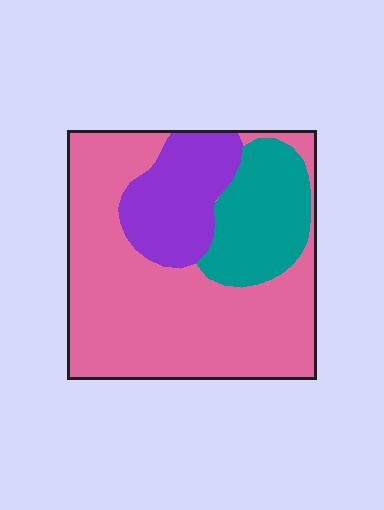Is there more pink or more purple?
Pink.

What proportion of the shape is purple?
Purple covers 18% of the shape.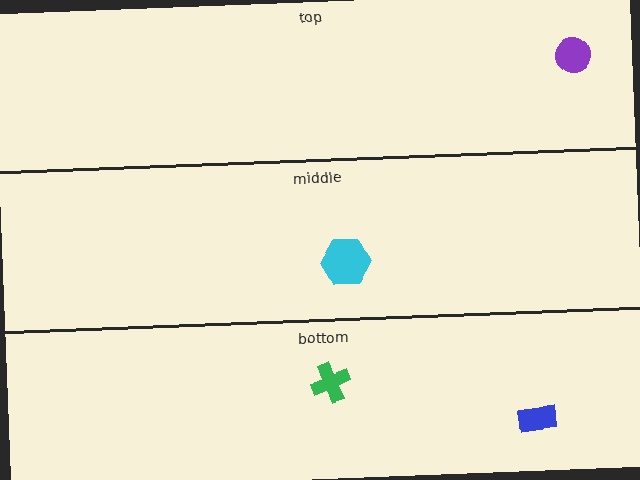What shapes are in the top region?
The purple circle.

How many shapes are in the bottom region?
2.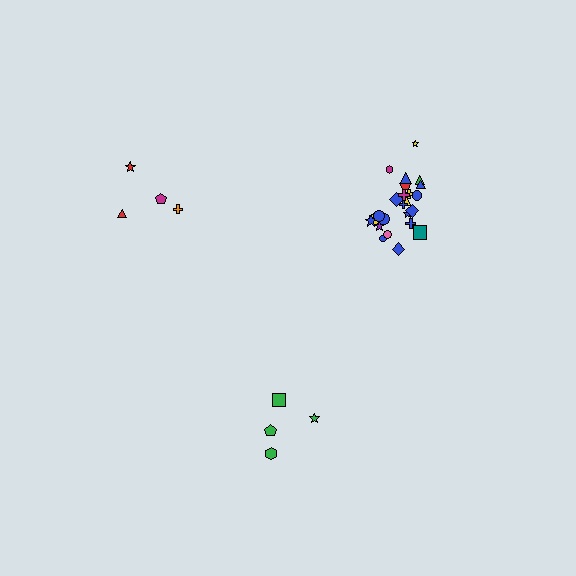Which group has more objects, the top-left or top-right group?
The top-right group.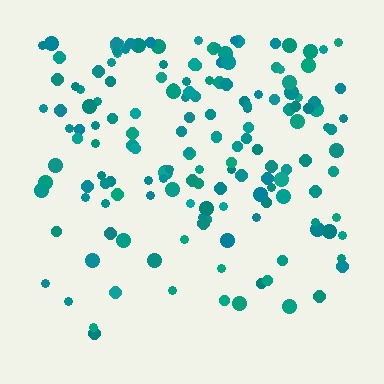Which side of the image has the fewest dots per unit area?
The bottom.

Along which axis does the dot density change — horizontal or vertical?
Vertical.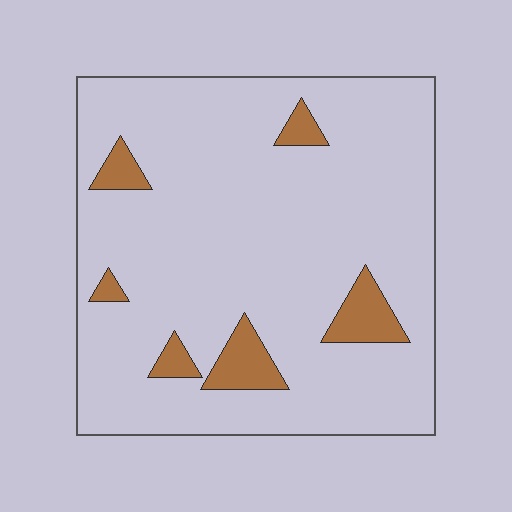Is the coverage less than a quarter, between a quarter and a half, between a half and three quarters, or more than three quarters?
Less than a quarter.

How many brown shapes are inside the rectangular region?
6.